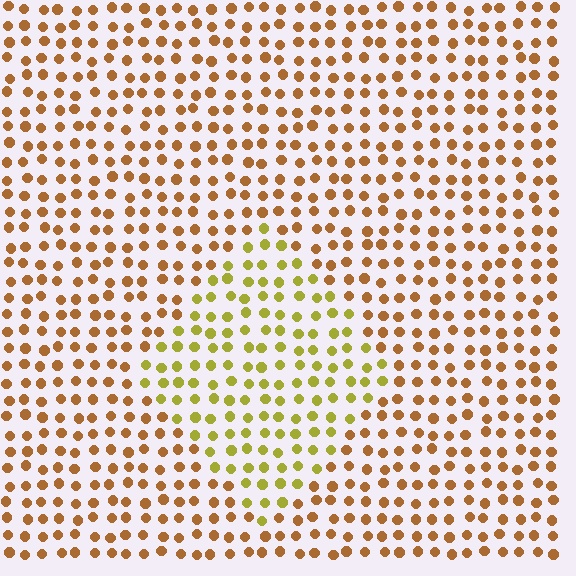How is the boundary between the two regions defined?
The boundary is defined purely by a slight shift in hue (about 36 degrees). Spacing, size, and orientation are identical on both sides.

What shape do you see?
I see a diamond.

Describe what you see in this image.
The image is filled with small brown elements in a uniform arrangement. A diamond-shaped region is visible where the elements are tinted to a slightly different hue, forming a subtle color boundary.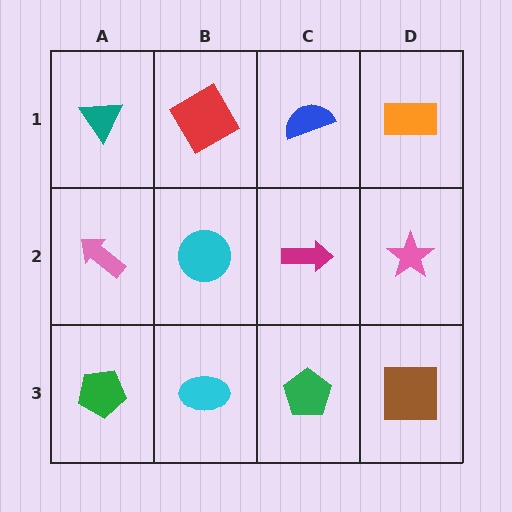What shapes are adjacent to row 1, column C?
A magenta arrow (row 2, column C), a red diamond (row 1, column B), an orange rectangle (row 1, column D).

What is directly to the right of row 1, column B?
A blue semicircle.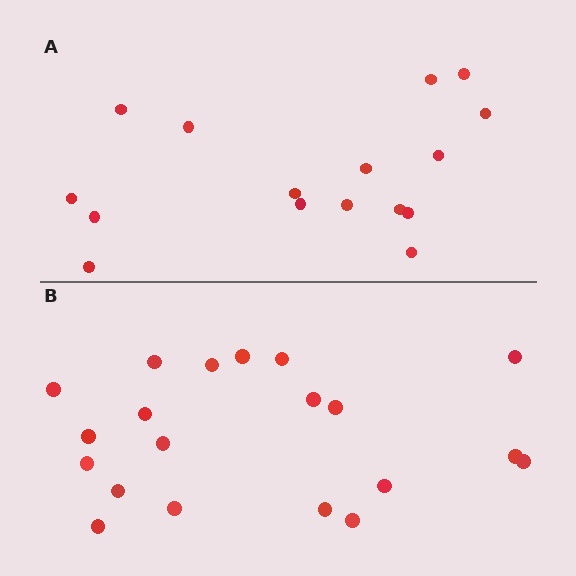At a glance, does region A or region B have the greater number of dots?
Region B (the bottom region) has more dots.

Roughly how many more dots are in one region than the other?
Region B has about 4 more dots than region A.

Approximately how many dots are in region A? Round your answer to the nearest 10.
About 20 dots. (The exact count is 16, which rounds to 20.)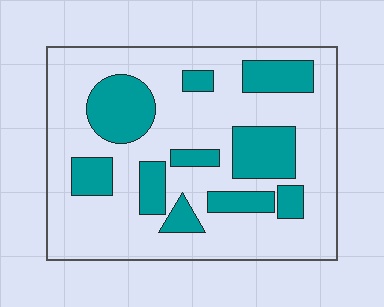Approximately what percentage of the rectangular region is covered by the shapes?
Approximately 30%.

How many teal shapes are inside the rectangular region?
10.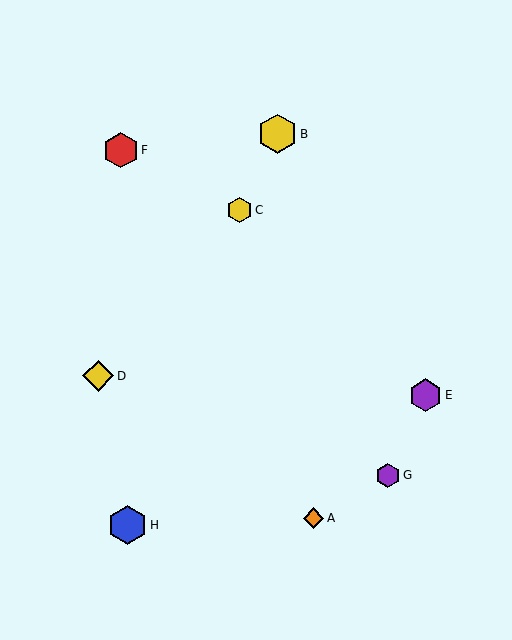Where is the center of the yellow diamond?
The center of the yellow diamond is at (98, 376).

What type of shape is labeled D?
Shape D is a yellow diamond.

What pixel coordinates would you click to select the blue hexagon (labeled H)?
Click at (128, 525) to select the blue hexagon H.